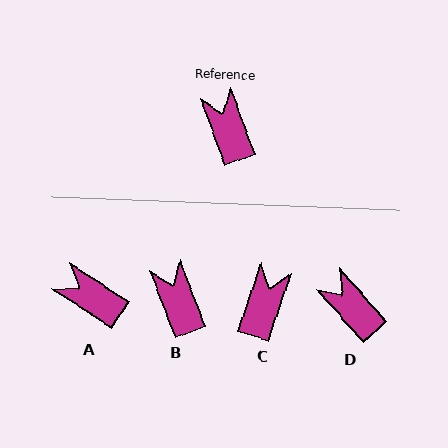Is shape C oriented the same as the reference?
No, it is off by about 39 degrees.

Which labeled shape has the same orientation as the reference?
B.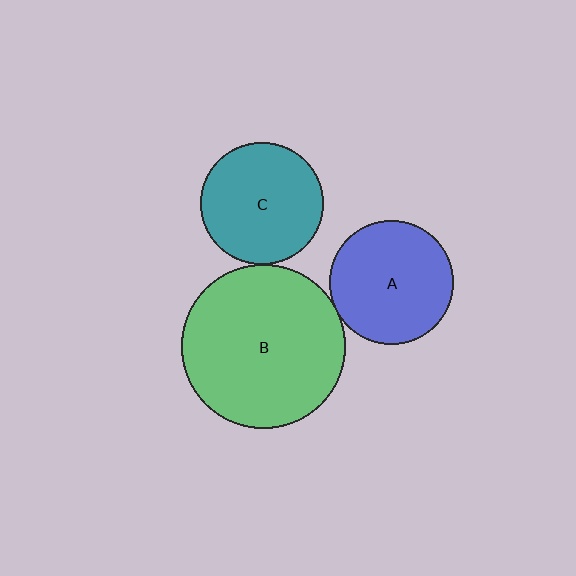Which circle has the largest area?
Circle B (green).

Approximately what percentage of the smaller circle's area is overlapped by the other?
Approximately 5%.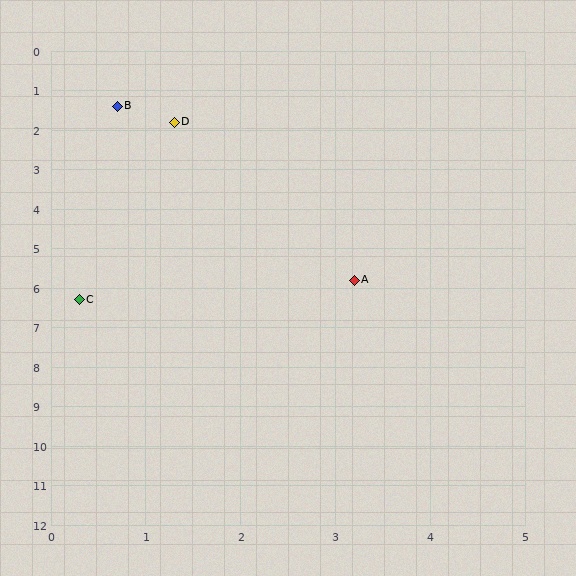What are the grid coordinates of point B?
Point B is at approximately (0.7, 1.4).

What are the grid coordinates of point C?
Point C is at approximately (0.3, 6.3).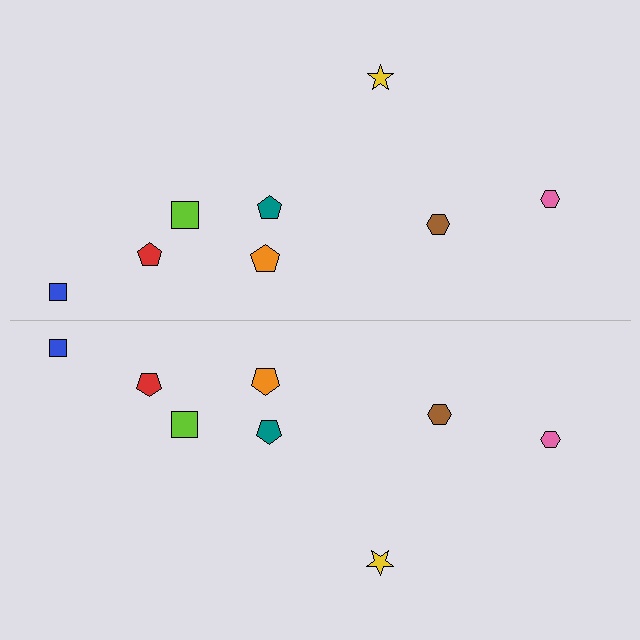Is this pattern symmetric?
Yes, this pattern has bilateral (reflection) symmetry.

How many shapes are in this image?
There are 16 shapes in this image.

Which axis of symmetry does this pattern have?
The pattern has a horizontal axis of symmetry running through the center of the image.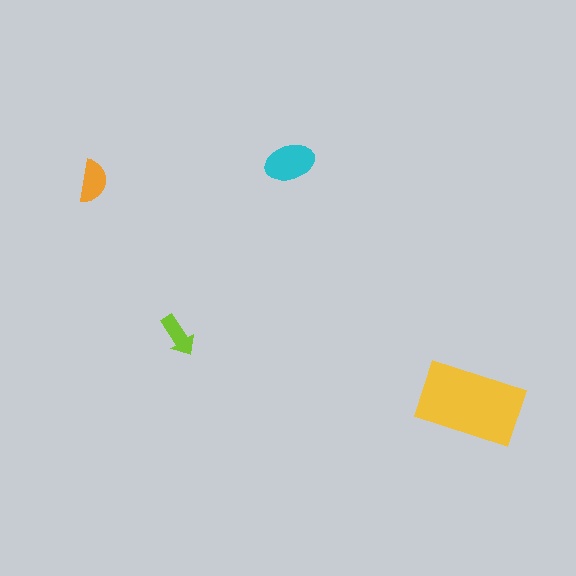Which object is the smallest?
The lime arrow.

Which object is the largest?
The yellow rectangle.